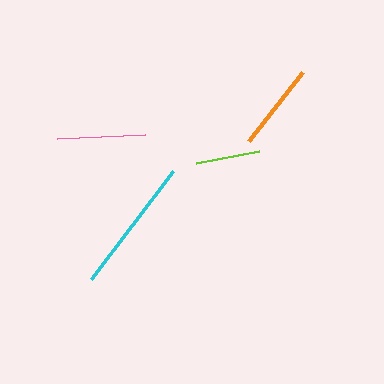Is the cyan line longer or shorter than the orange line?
The cyan line is longer than the orange line.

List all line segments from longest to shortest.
From longest to shortest: cyan, orange, pink, lime.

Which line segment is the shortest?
The lime line is the shortest at approximately 64 pixels.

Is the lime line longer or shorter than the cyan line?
The cyan line is longer than the lime line.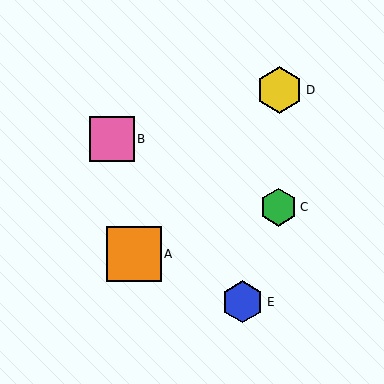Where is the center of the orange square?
The center of the orange square is at (134, 254).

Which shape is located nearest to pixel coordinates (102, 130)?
The pink square (labeled B) at (112, 139) is nearest to that location.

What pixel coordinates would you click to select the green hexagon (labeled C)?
Click at (279, 207) to select the green hexagon C.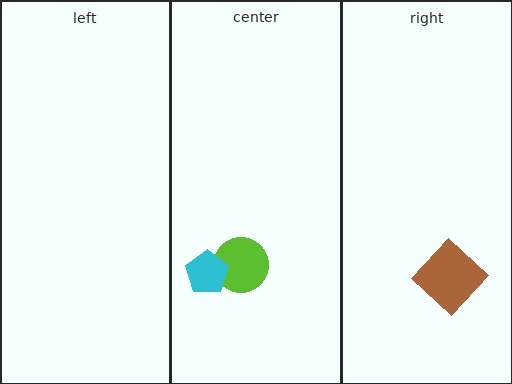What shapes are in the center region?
The lime circle, the cyan pentagon.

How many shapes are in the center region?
2.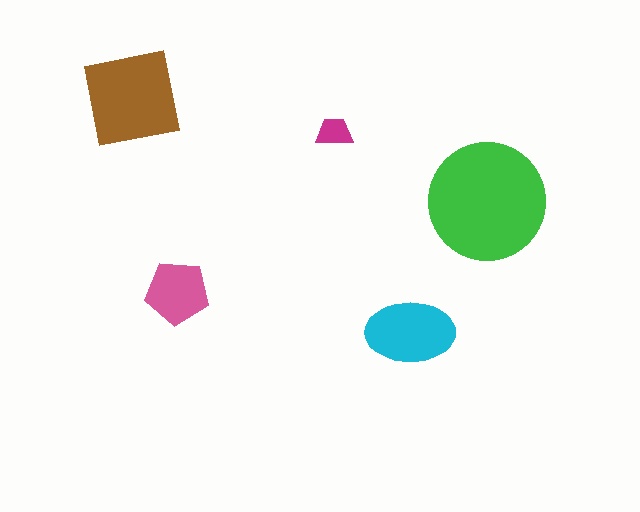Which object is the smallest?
The magenta trapezoid.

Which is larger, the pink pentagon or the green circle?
The green circle.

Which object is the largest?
The green circle.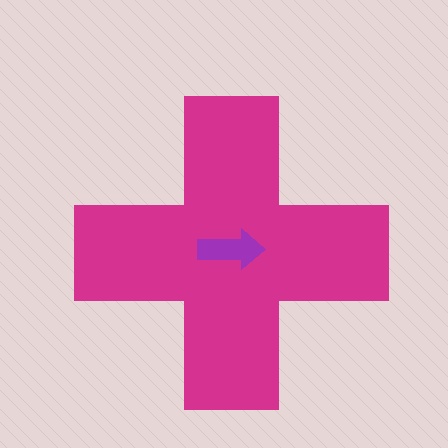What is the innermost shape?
The purple arrow.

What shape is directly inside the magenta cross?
The purple arrow.